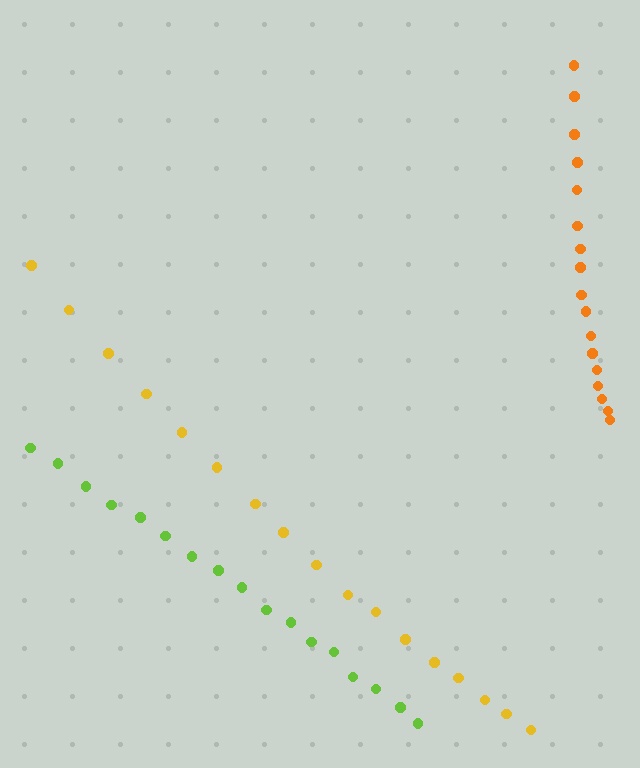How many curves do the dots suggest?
There are 3 distinct paths.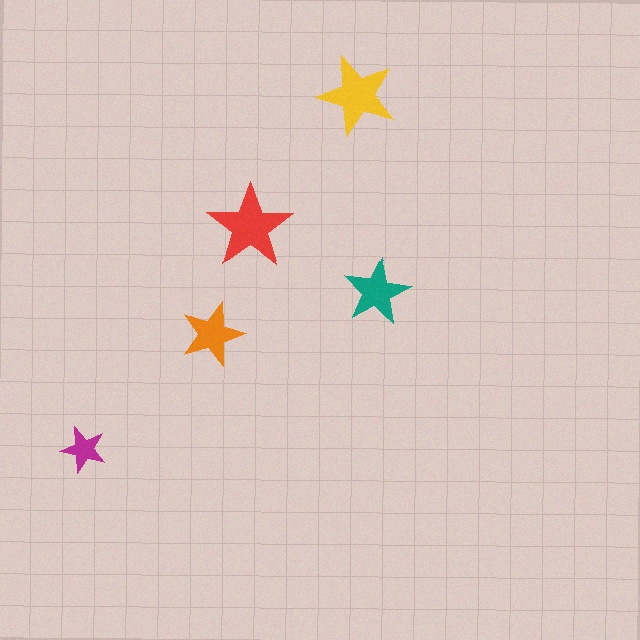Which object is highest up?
The yellow star is topmost.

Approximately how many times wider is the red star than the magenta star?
About 2 times wider.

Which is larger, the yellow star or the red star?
The red one.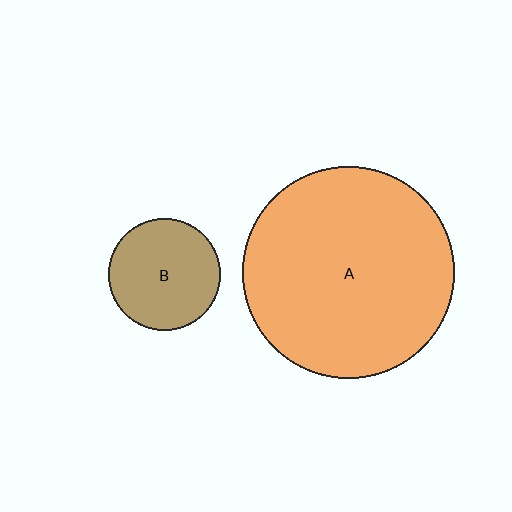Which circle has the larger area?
Circle A (orange).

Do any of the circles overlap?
No, none of the circles overlap.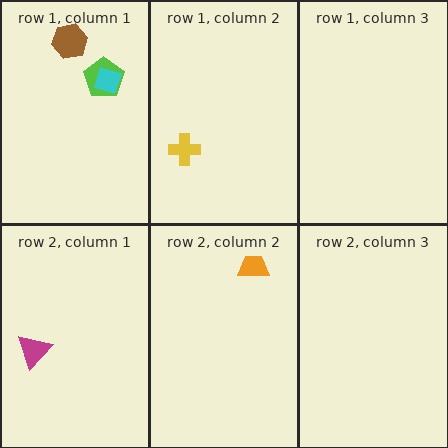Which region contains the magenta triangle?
The row 2, column 1 region.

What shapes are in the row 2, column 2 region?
The orange trapezoid.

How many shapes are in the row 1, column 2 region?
1.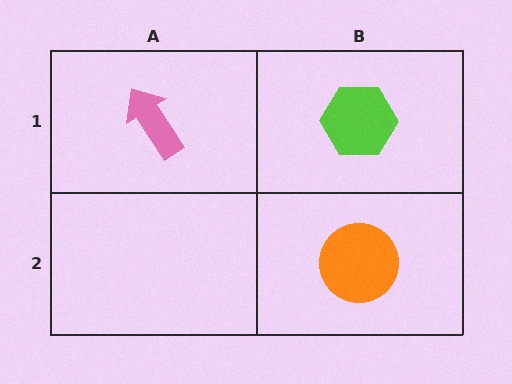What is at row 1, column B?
A lime hexagon.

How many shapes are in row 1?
2 shapes.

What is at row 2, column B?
An orange circle.